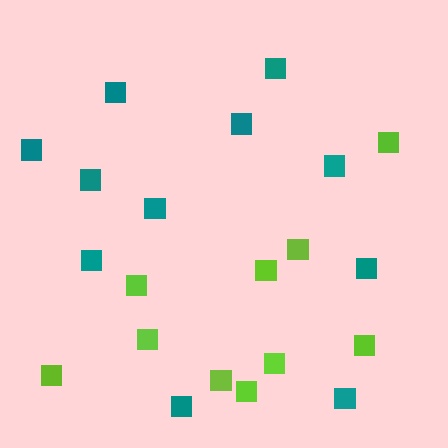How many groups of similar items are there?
There are 2 groups: one group of teal squares (11) and one group of lime squares (10).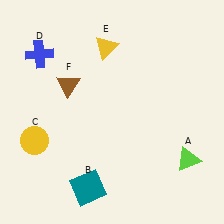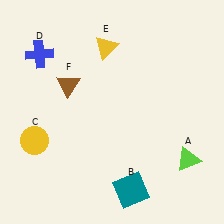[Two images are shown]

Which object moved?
The teal square (B) moved right.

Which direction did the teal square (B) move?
The teal square (B) moved right.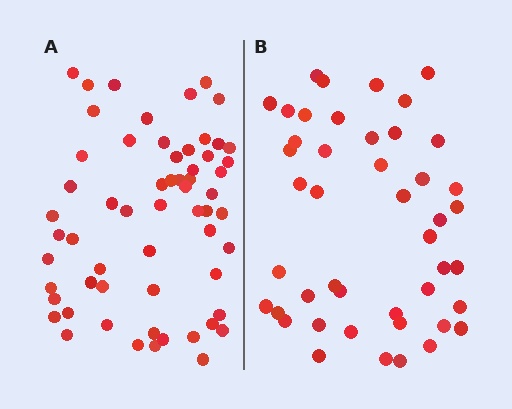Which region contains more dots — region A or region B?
Region A (the left region) has more dots.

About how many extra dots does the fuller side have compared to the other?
Region A has approximately 15 more dots than region B.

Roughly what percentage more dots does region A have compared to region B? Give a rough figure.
About 35% more.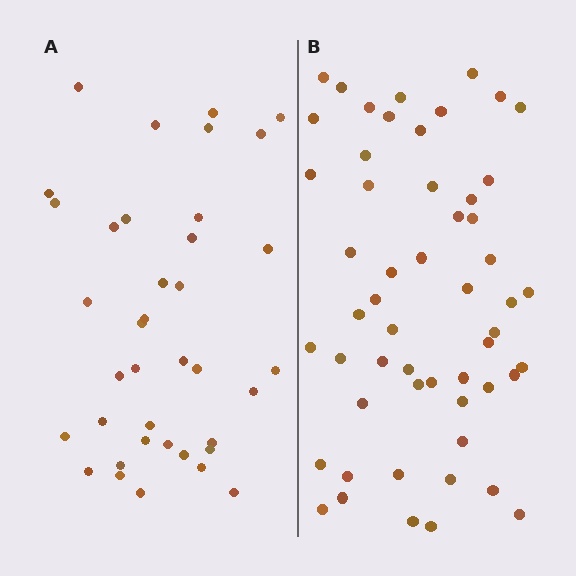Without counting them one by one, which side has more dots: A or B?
Region B (the right region) has more dots.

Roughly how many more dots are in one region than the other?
Region B has approximately 15 more dots than region A.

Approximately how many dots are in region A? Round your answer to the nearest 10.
About 40 dots. (The exact count is 38, which rounds to 40.)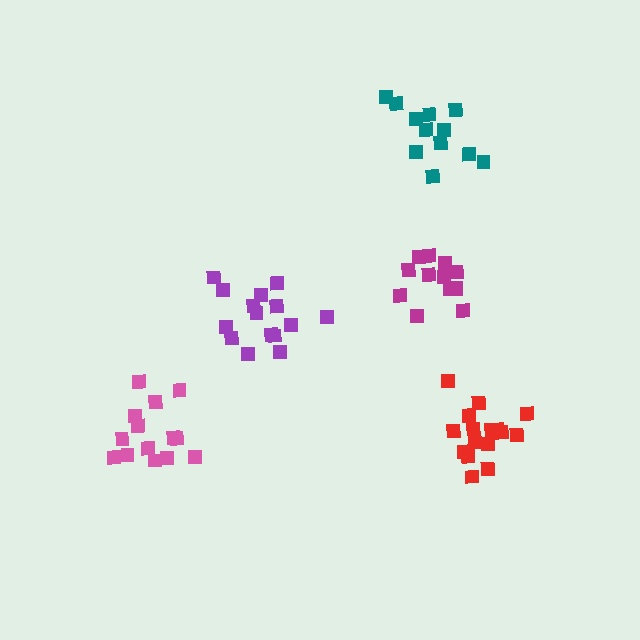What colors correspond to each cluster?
The clusters are colored: teal, red, purple, magenta, pink.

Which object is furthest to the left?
The pink cluster is leftmost.